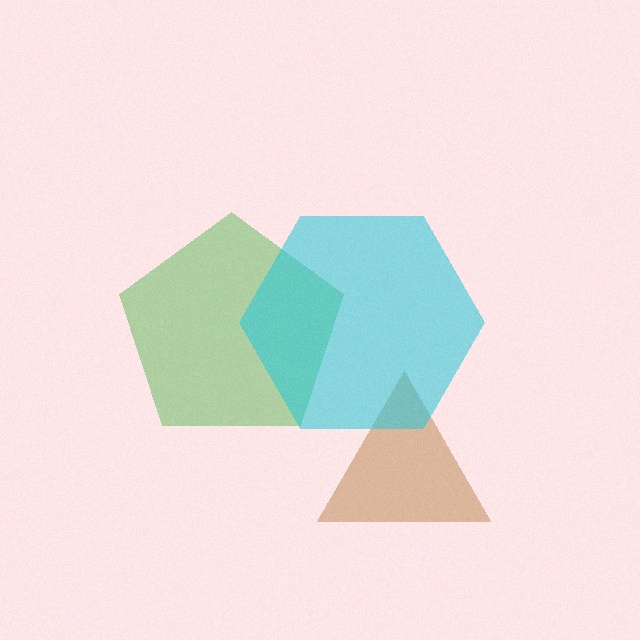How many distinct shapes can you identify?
There are 3 distinct shapes: a green pentagon, a brown triangle, a cyan hexagon.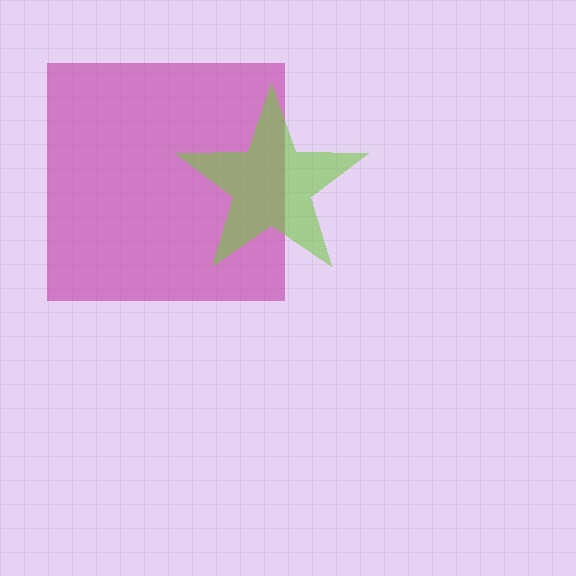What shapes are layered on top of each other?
The layered shapes are: a magenta square, a lime star.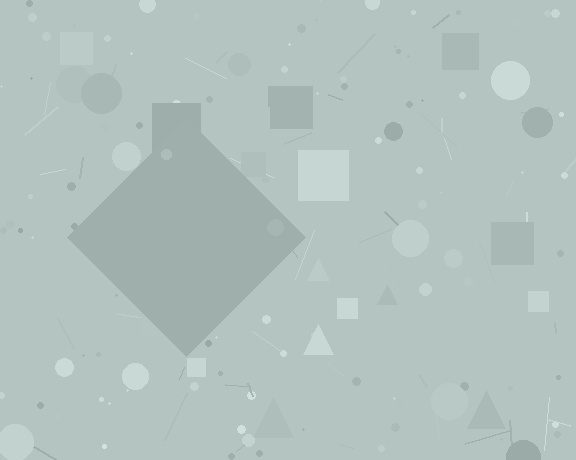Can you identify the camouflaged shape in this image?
The camouflaged shape is a diamond.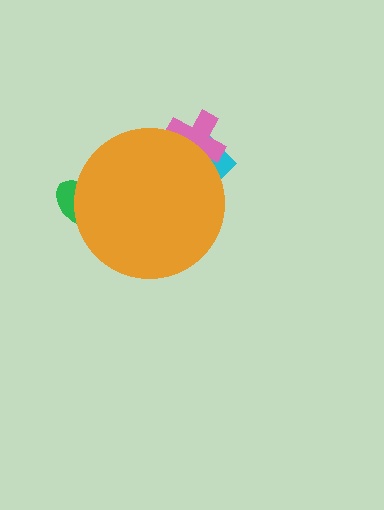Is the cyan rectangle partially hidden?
Yes, the cyan rectangle is partially hidden behind the orange circle.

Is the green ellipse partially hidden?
Yes, the green ellipse is partially hidden behind the orange circle.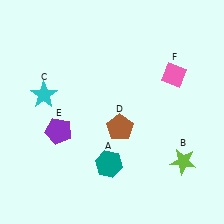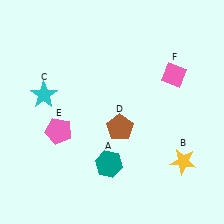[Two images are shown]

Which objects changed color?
B changed from lime to yellow. E changed from purple to pink.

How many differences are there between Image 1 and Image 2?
There are 2 differences between the two images.